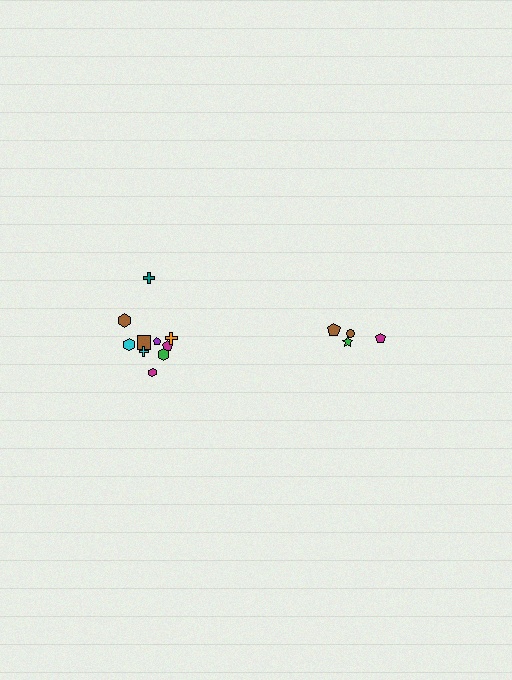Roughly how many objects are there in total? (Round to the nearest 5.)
Roughly 15 objects in total.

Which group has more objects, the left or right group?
The left group.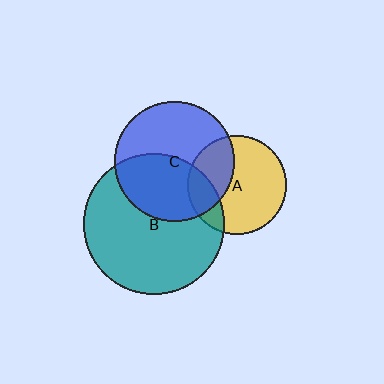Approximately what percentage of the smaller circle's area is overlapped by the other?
Approximately 35%.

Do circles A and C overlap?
Yes.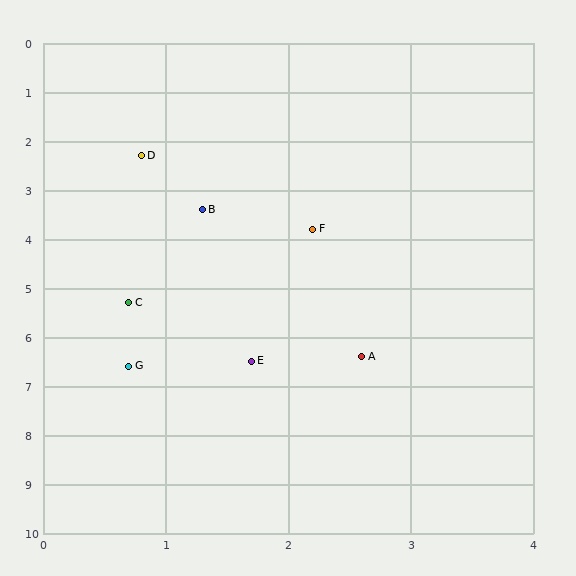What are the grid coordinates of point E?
Point E is at approximately (1.7, 6.5).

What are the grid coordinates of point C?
Point C is at approximately (0.7, 5.3).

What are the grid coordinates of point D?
Point D is at approximately (0.8, 2.3).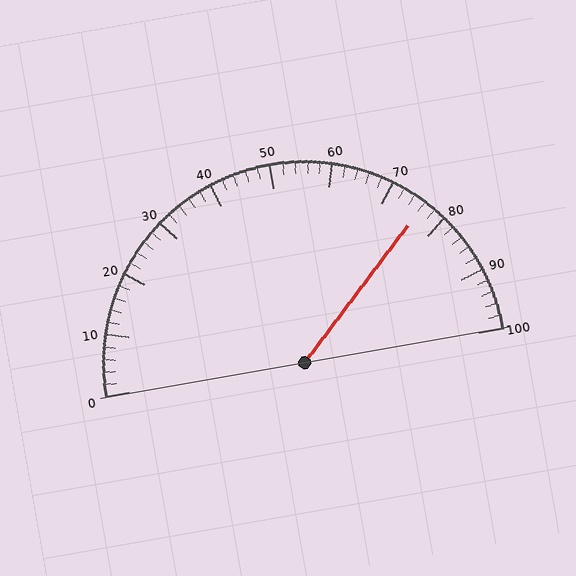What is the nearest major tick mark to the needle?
The nearest major tick mark is 80.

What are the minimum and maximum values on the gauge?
The gauge ranges from 0 to 100.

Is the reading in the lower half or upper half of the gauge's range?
The reading is in the upper half of the range (0 to 100).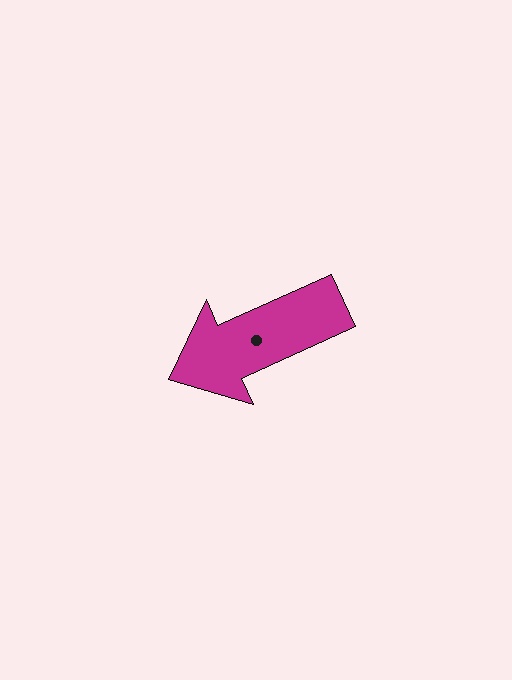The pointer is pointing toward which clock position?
Roughly 8 o'clock.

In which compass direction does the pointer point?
Southwest.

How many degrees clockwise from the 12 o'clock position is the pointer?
Approximately 246 degrees.